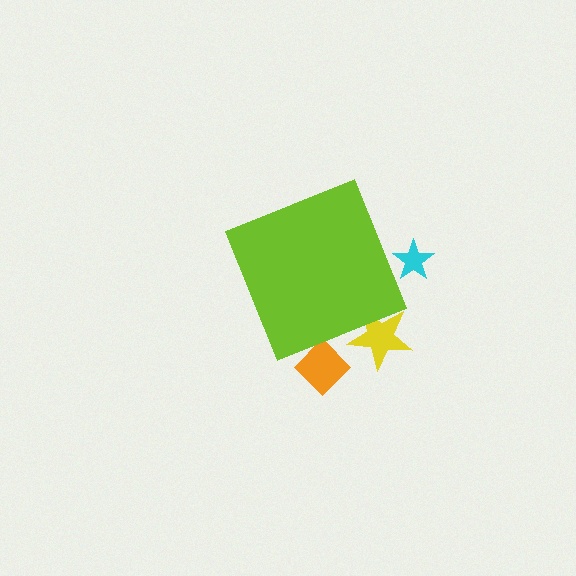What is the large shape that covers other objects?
A lime diamond.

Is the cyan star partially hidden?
Yes, the cyan star is partially hidden behind the lime diamond.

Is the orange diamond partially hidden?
Yes, the orange diamond is partially hidden behind the lime diamond.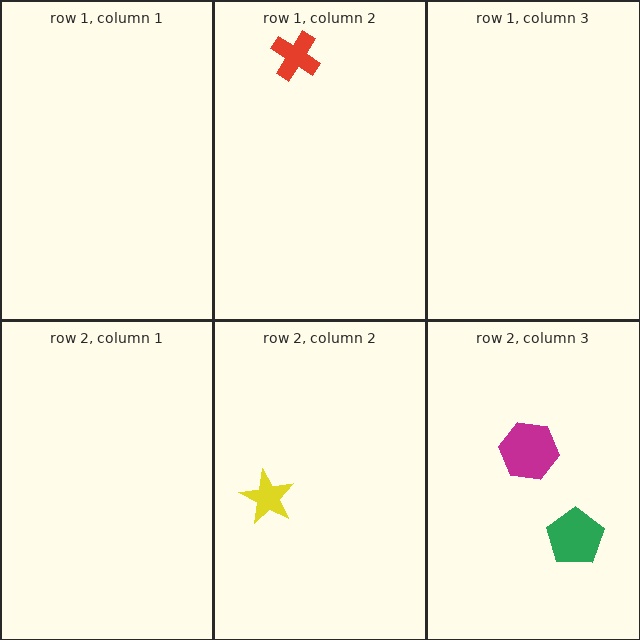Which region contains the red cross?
The row 1, column 2 region.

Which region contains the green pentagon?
The row 2, column 3 region.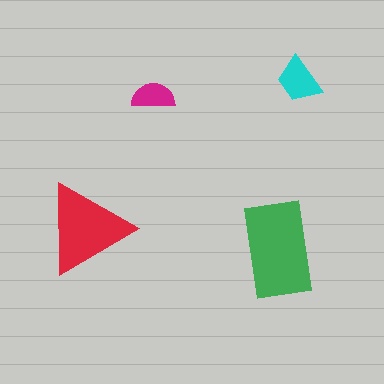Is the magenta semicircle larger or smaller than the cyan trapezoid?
Smaller.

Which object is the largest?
The green rectangle.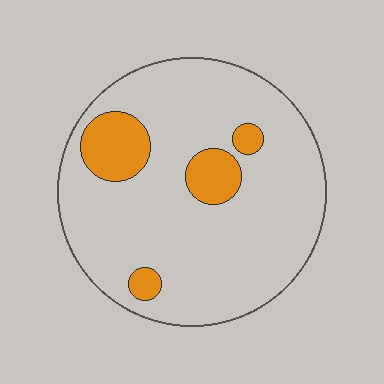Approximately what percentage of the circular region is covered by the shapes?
Approximately 15%.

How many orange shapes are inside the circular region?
4.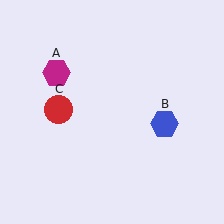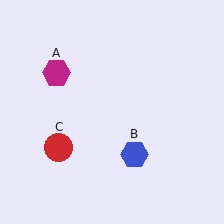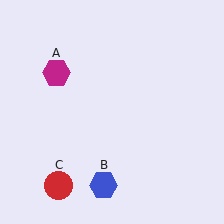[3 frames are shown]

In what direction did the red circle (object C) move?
The red circle (object C) moved down.